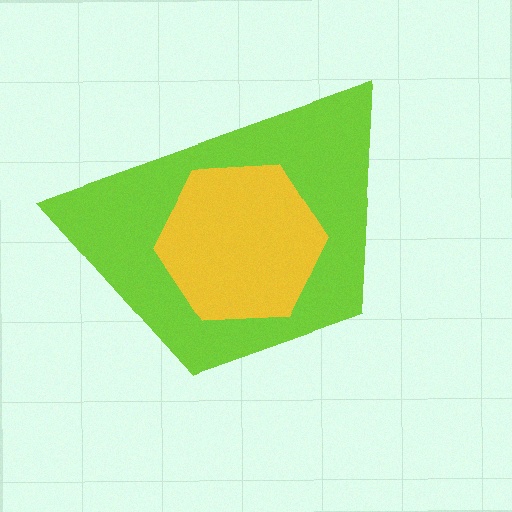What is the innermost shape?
The yellow hexagon.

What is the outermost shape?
The lime trapezoid.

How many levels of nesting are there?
2.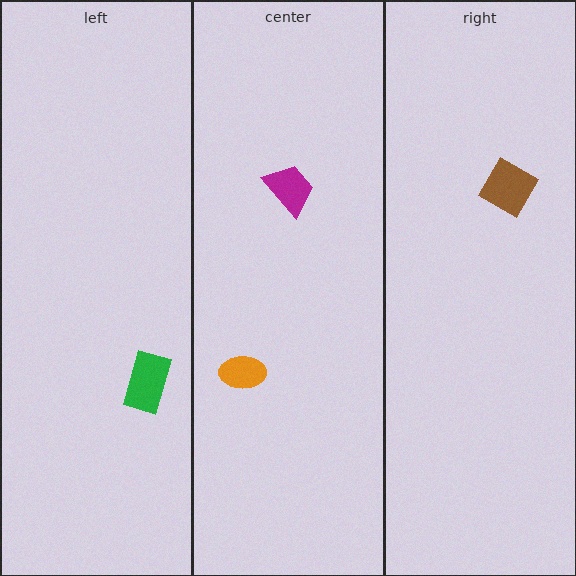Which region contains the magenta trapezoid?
The center region.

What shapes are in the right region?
The brown diamond.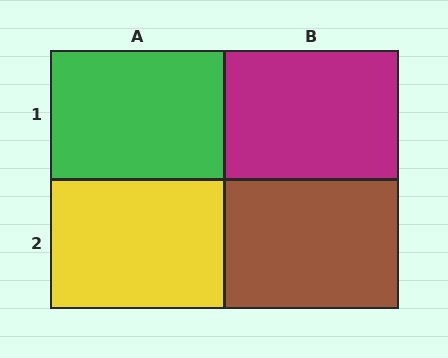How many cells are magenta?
1 cell is magenta.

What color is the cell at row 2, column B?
Brown.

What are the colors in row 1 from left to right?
Green, magenta.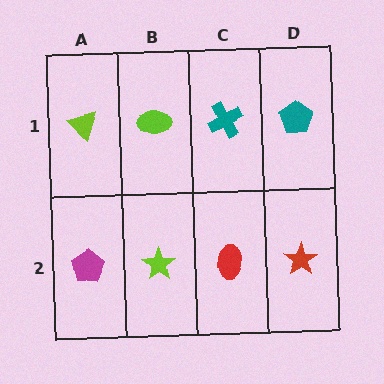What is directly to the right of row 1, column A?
A lime ellipse.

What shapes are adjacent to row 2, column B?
A lime ellipse (row 1, column B), a magenta pentagon (row 2, column A), a red ellipse (row 2, column C).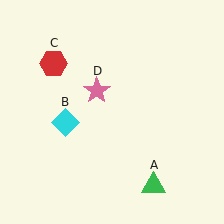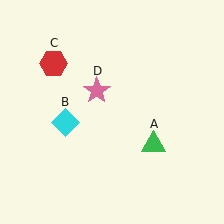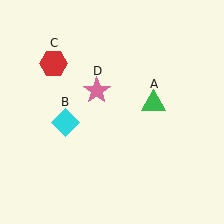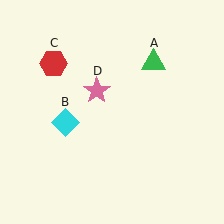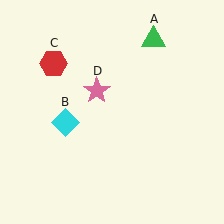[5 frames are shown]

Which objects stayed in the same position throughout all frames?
Cyan diamond (object B) and red hexagon (object C) and pink star (object D) remained stationary.